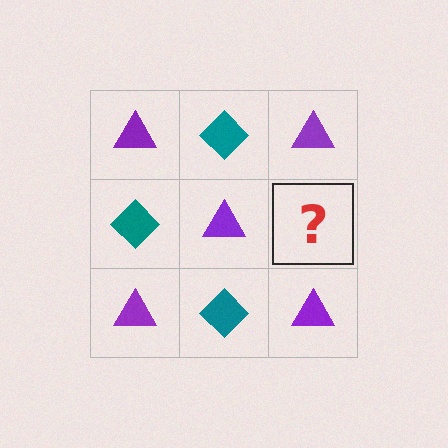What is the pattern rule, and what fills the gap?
The rule is that it alternates purple triangle and teal diamond in a checkerboard pattern. The gap should be filled with a teal diamond.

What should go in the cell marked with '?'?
The missing cell should contain a teal diamond.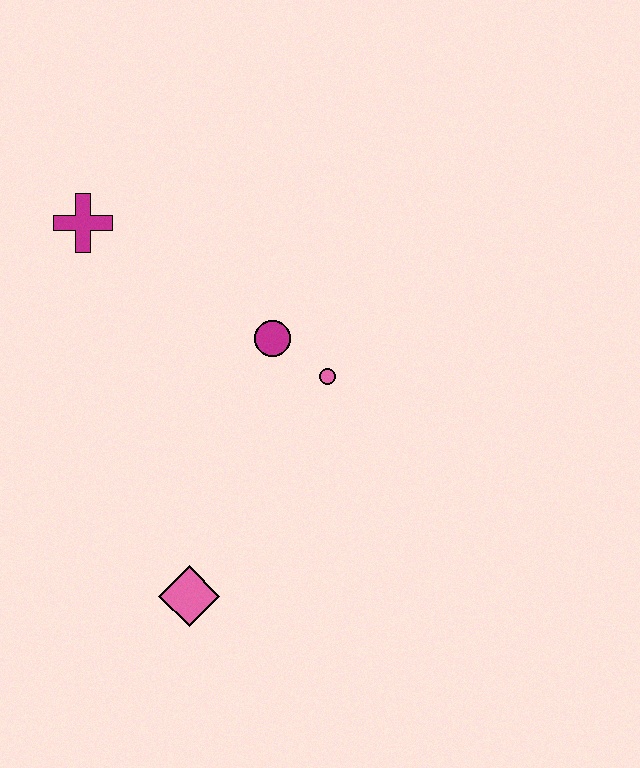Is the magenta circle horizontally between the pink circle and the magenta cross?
Yes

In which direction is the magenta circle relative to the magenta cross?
The magenta circle is to the right of the magenta cross.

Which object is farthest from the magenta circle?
The pink diamond is farthest from the magenta circle.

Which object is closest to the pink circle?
The magenta circle is closest to the pink circle.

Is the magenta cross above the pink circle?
Yes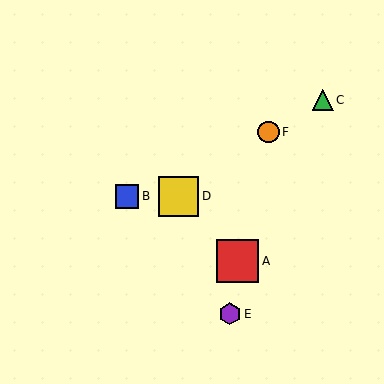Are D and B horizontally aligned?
Yes, both are at y≈196.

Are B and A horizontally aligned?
No, B is at y≈196 and A is at y≈261.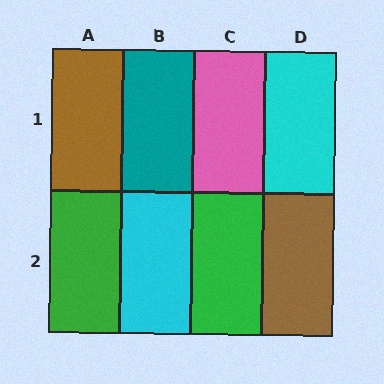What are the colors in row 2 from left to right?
Green, cyan, green, brown.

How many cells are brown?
2 cells are brown.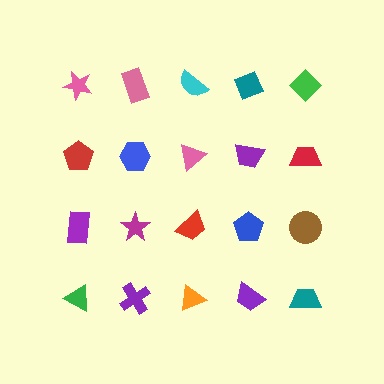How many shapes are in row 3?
5 shapes.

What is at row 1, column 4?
A teal diamond.